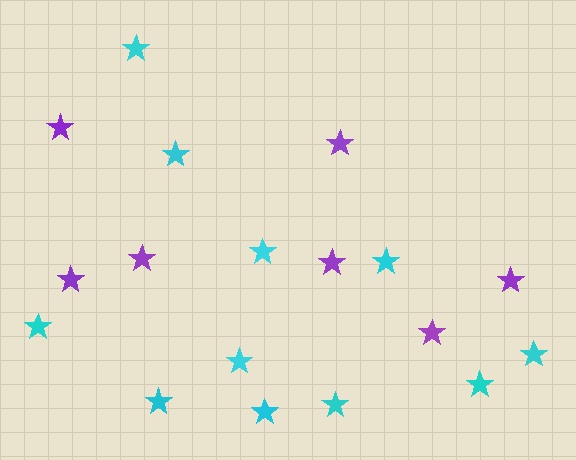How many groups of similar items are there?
There are 2 groups: one group of purple stars (7) and one group of cyan stars (11).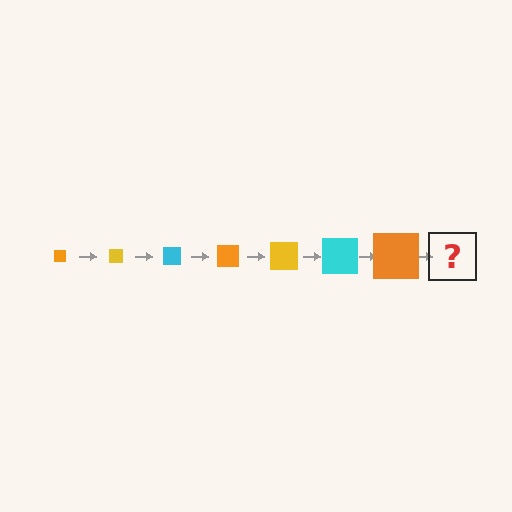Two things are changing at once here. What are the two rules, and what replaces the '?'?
The two rules are that the square grows larger each step and the color cycles through orange, yellow, and cyan. The '?' should be a yellow square, larger than the previous one.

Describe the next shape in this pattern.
It should be a yellow square, larger than the previous one.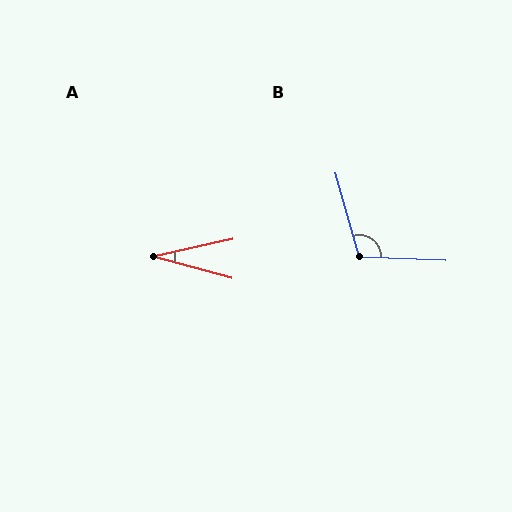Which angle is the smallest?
A, at approximately 27 degrees.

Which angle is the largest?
B, at approximately 108 degrees.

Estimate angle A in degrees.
Approximately 27 degrees.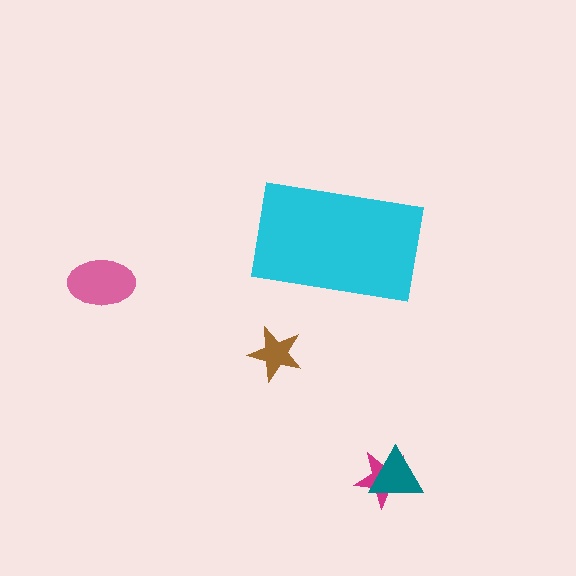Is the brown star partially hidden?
No, the brown star is fully visible.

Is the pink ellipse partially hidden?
No, the pink ellipse is fully visible.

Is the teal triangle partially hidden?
No, the teal triangle is fully visible.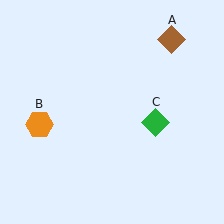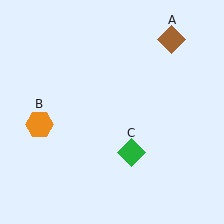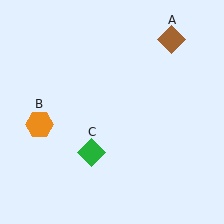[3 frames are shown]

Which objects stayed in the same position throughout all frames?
Brown diamond (object A) and orange hexagon (object B) remained stationary.